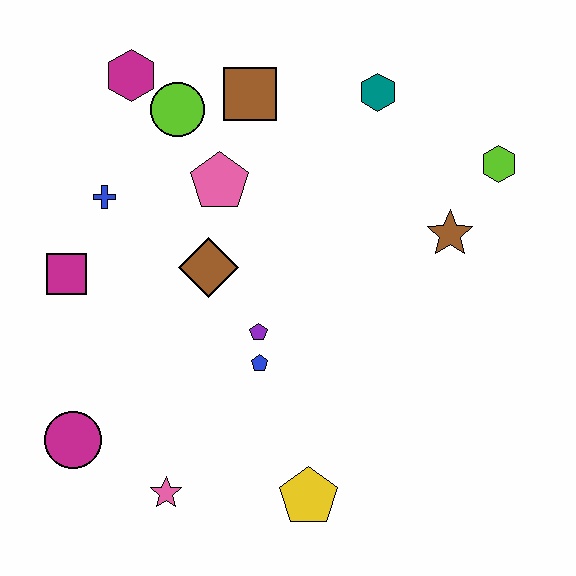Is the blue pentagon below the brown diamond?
Yes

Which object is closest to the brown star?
The lime hexagon is closest to the brown star.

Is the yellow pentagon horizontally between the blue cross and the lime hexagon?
Yes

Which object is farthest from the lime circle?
The yellow pentagon is farthest from the lime circle.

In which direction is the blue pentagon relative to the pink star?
The blue pentagon is above the pink star.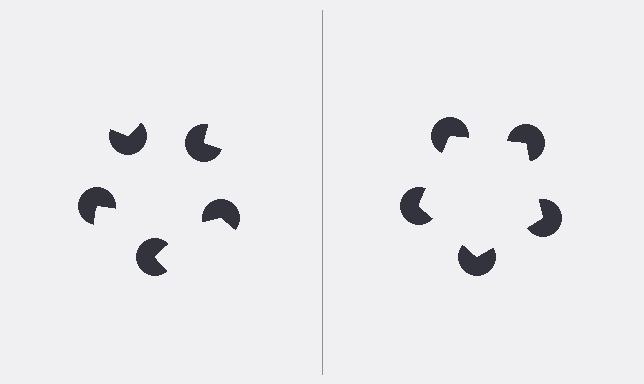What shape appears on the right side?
An illusory pentagon.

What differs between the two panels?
The pac-man discs are positioned identically on both sides; only the wedge orientations differ. On the right they align to a pentagon; on the left they are misaligned.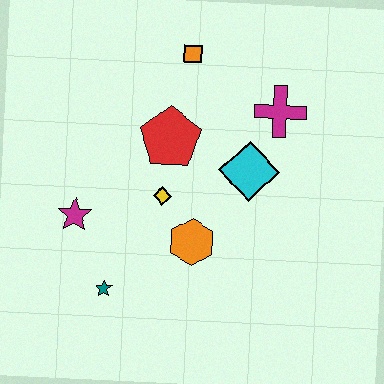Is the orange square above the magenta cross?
Yes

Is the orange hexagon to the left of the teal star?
No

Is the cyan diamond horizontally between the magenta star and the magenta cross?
Yes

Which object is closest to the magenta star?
The teal star is closest to the magenta star.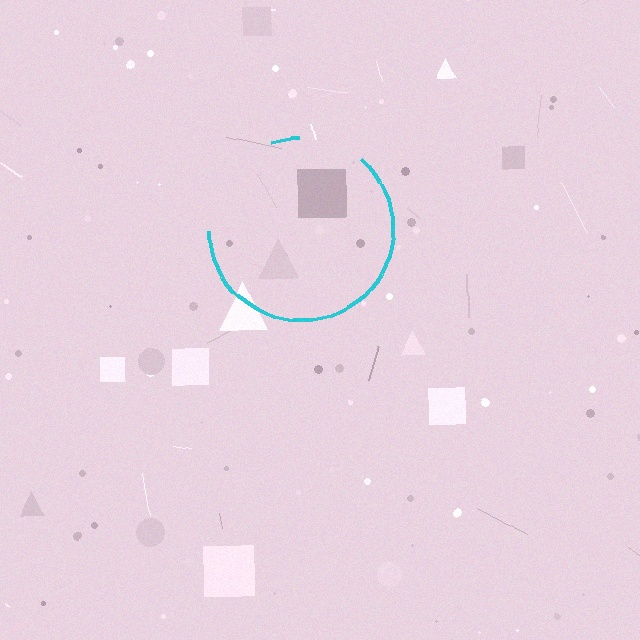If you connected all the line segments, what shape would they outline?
They would outline a circle.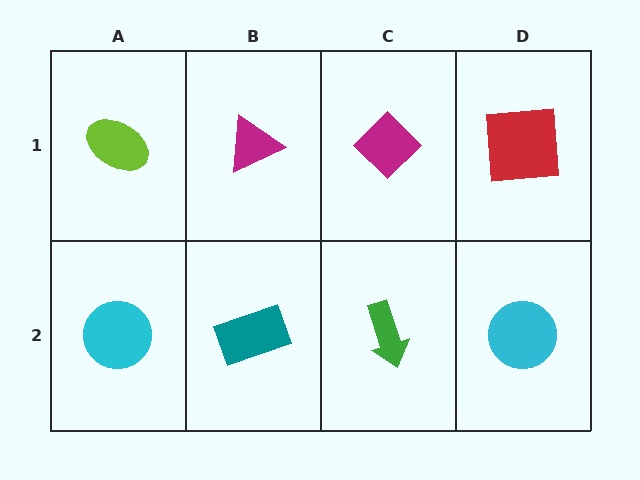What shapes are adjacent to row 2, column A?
A lime ellipse (row 1, column A), a teal rectangle (row 2, column B).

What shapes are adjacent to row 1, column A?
A cyan circle (row 2, column A), a magenta triangle (row 1, column B).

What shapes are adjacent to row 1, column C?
A green arrow (row 2, column C), a magenta triangle (row 1, column B), a red square (row 1, column D).